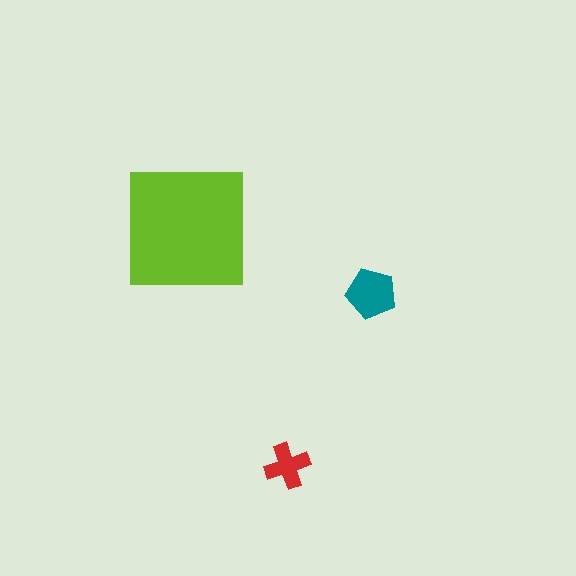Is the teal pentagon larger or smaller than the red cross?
Larger.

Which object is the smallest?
The red cross.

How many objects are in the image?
There are 3 objects in the image.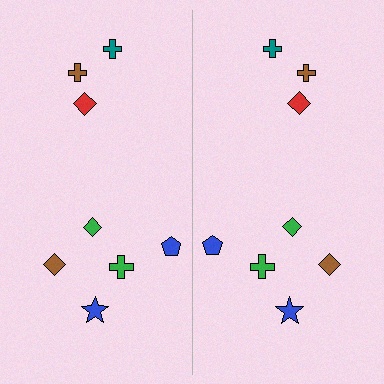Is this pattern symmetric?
Yes, this pattern has bilateral (reflection) symmetry.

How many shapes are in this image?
There are 16 shapes in this image.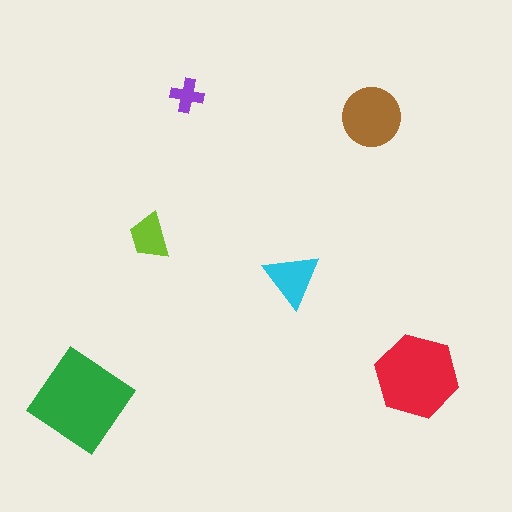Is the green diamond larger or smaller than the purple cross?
Larger.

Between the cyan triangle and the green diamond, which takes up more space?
The green diamond.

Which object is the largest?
The green diamond.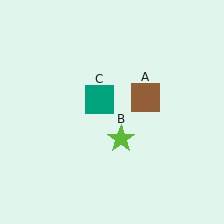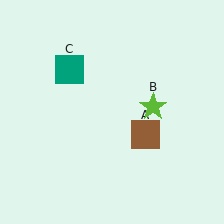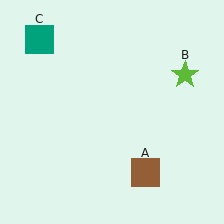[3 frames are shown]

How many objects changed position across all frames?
3 objects changed position: brown square (object A), lime star (object B), teal square (object C).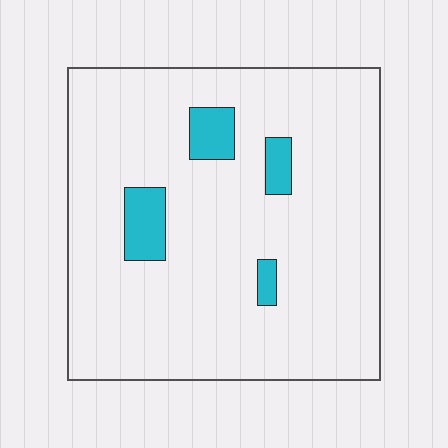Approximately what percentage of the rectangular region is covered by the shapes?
Approximately 10%.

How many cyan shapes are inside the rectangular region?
4.